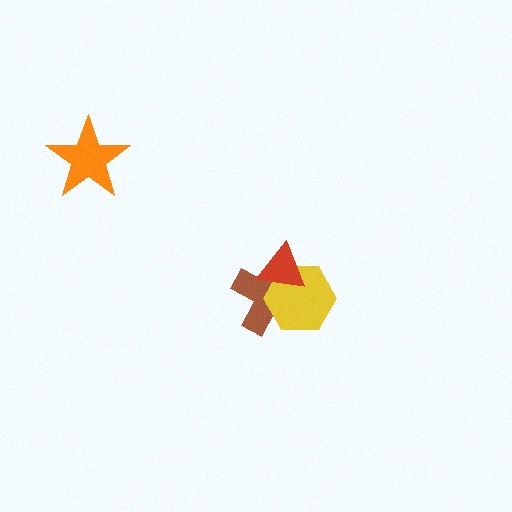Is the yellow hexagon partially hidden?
Yes, it is partially covered by another shape.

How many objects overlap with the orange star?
0 objects overlap with the orange star.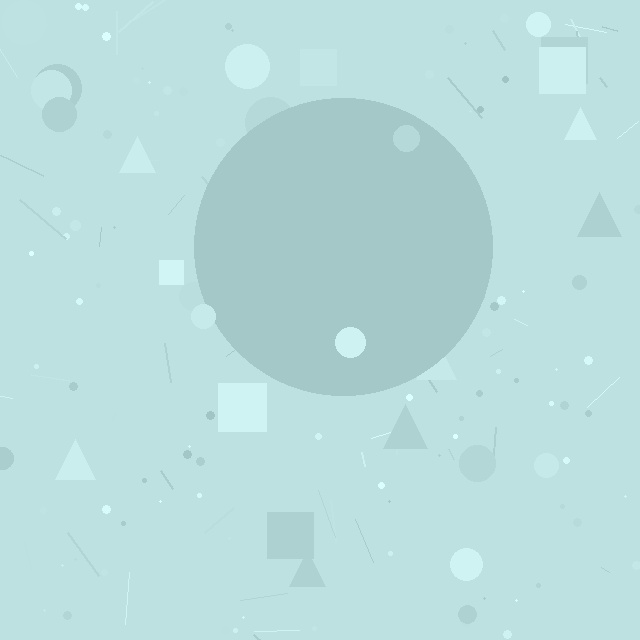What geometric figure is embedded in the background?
A circle is embedded in the background.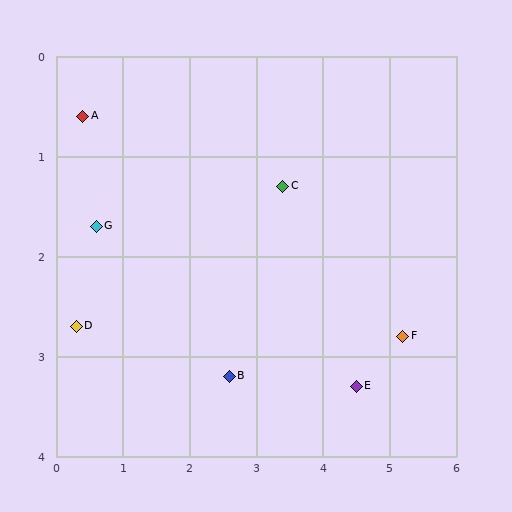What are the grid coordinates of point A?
Point A is at approximately (0.4, 0.6).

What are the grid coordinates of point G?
Point G is at approximately (0.6, 1.7).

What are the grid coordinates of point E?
Point E is at approximately (4.5, 3.3).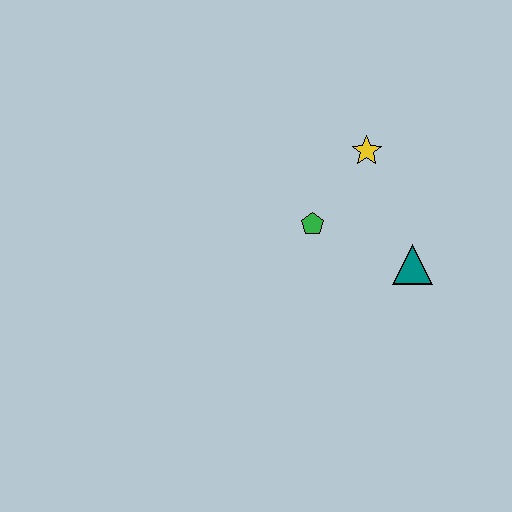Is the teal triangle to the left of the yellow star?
No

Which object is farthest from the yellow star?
The teal triangle is farthest from the yellow star.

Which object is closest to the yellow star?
The green pentagon is closest to the yellow star.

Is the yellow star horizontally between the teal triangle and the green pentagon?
Yes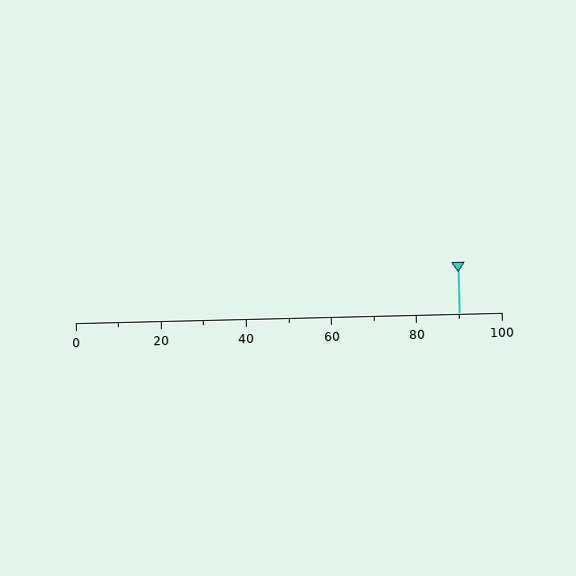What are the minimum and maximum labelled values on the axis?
The axis runs from 0 to 100.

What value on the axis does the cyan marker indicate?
The marker indicates approximately 90.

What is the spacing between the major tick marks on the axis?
The major ticks are spaced 20 apart.